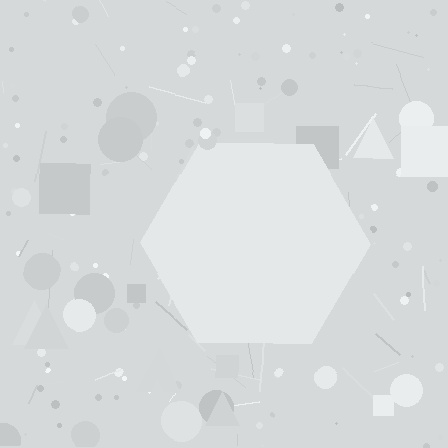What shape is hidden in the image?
A hexagon is hidden in the image.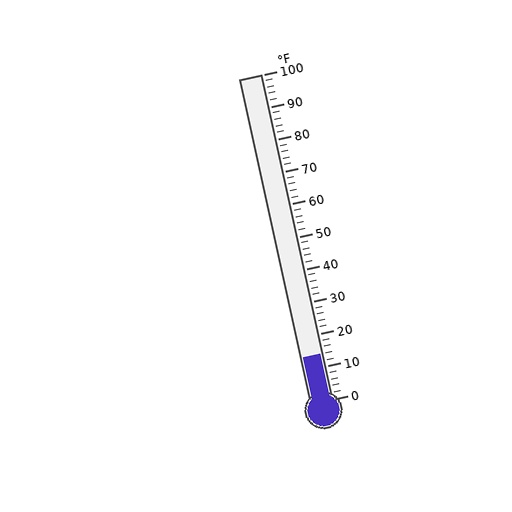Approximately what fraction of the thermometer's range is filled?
The thermometer is filled to approximately 15% of its range.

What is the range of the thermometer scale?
The thermometer scale ranges from 0°F to 100°F.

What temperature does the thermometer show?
The thermometer shows approximately 14°F.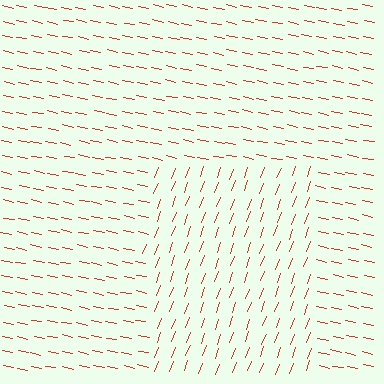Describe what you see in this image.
The image is filled with small red line segments. A rectangle region in the image has lines oriented differently from the surrounding lines, creating a visible texture boundary.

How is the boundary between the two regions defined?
The boundary is defined purely by a change in line orientation (approximately 81 degrees difference). All lines are the same color and thickness.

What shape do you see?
I see a rectangle.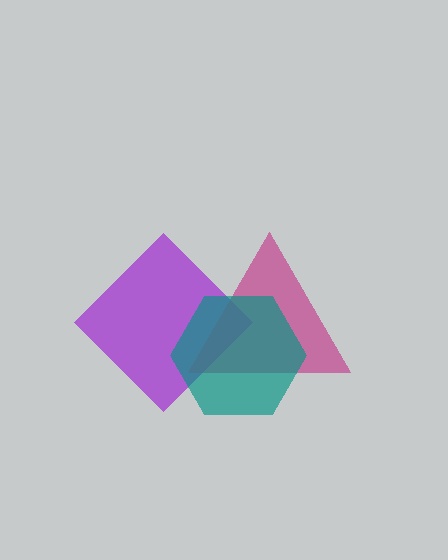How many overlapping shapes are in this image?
There are 3 overlapping shapes in the image.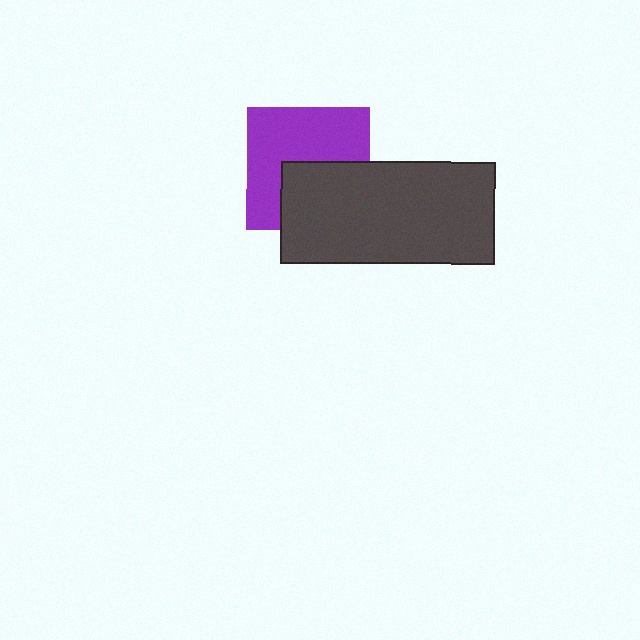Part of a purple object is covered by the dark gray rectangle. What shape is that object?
It is a square.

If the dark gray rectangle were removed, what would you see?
You would see the complete purple square.